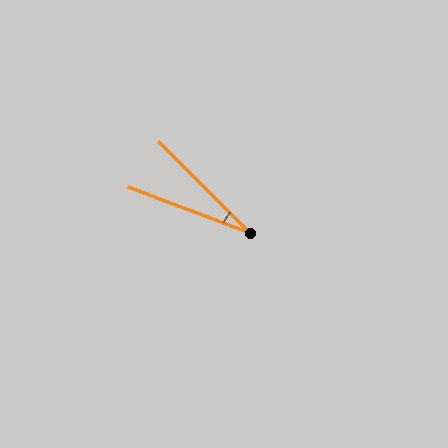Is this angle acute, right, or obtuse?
It is acute.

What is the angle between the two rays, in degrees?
Approximately 24 degrees.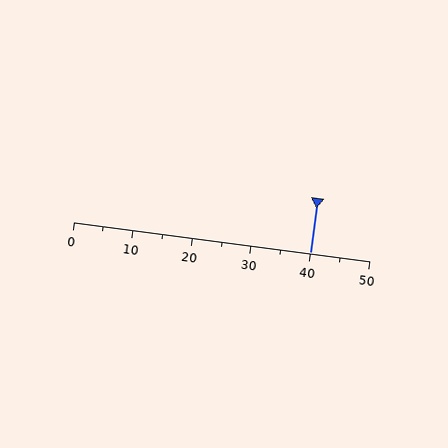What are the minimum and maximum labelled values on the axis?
The axis runs from 0 to 50.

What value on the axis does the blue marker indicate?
The marker indicates approximately 40.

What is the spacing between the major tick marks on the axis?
The major ticks are spaced 10 apart.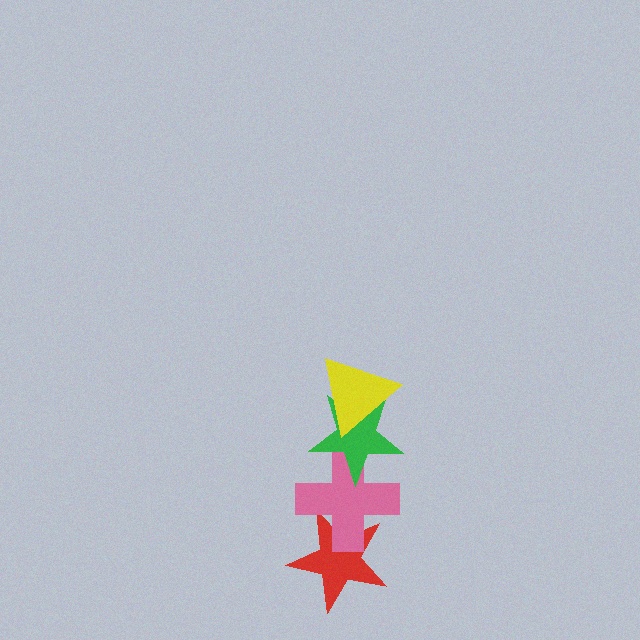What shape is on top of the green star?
The yellow triangle is on top of the green star.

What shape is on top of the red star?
The pink cross is on top of the red star.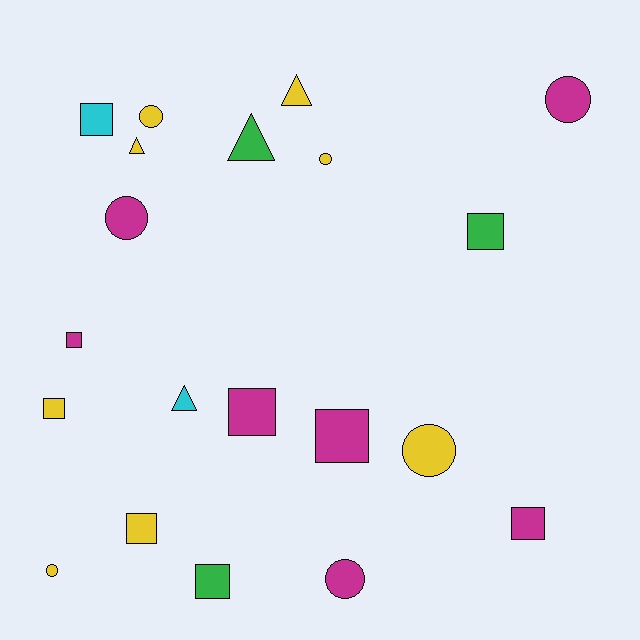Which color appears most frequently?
Yellow, with 8 objects.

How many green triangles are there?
There is 1 green triangle.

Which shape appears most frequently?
Square, with 9 objects.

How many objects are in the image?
There are 20 objects.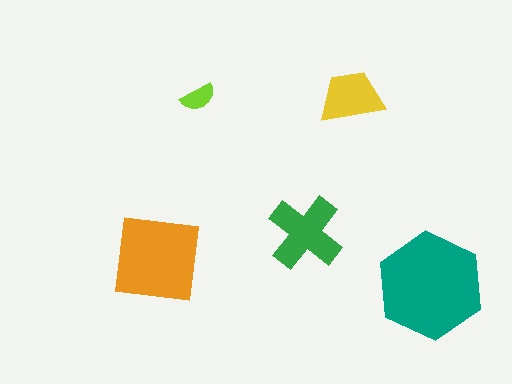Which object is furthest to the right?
The teal hexagon is rightmost.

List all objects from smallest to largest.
The lime semicircle, the yellow trapezoid, the green cross, the orange square, the teal hexagon.